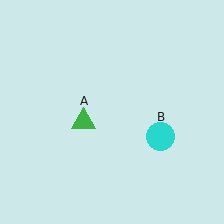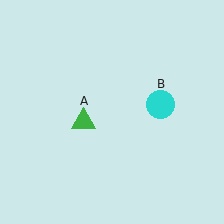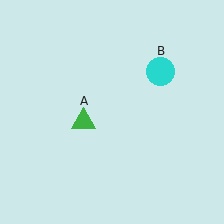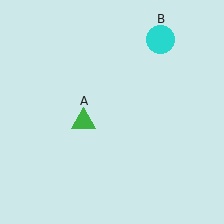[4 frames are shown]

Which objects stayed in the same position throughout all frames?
Green triangle (object A) remained stationary.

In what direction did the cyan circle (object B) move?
The cyan circle (object B) moved up.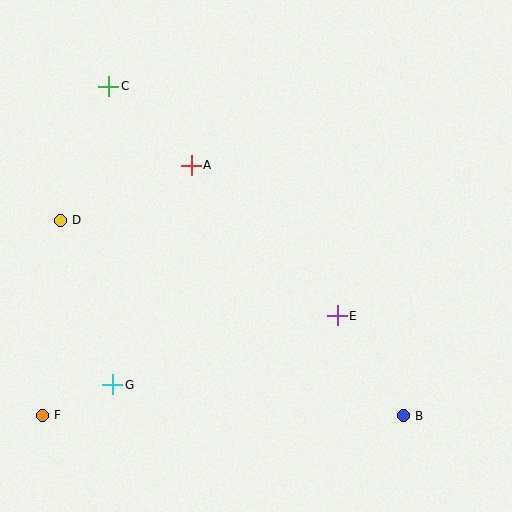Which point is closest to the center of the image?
Point E at (337, 316) is closest to the center.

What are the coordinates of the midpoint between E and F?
The midpoint between E and F is at (190, 366).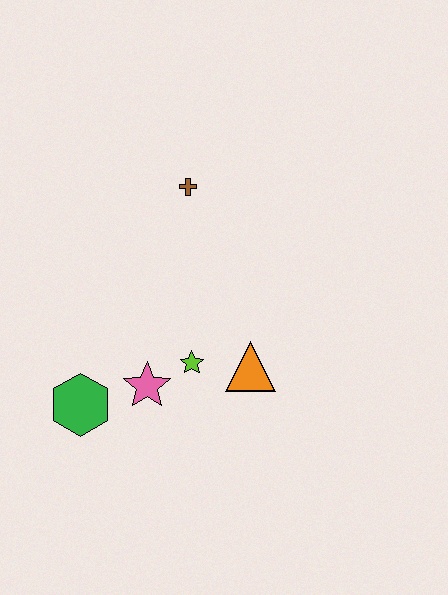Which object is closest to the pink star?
The lime star is closest to the pink star.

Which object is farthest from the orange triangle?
The brown cross is farthest from the orange triangle.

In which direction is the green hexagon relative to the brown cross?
The green hexagon is below the brown cross.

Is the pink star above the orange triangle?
No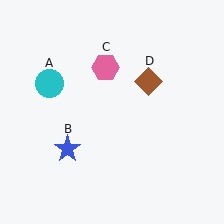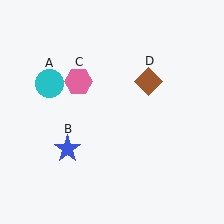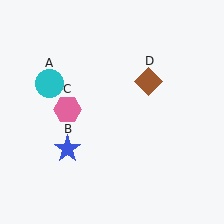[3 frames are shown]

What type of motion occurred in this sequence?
The pink hexagon (object C) rotated counterclockwise around the center of the scene.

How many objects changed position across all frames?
1 object changed position: pink hexagon (object C).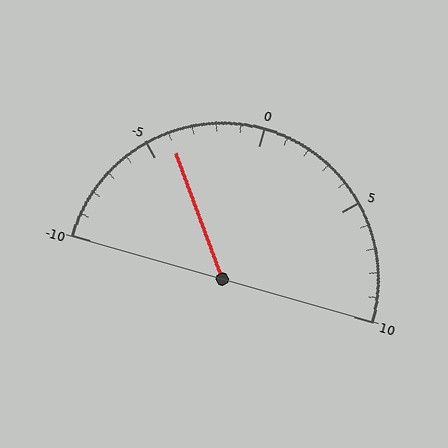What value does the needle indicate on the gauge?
The needle indicates approximately -4.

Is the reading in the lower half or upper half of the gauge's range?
The reading is in the lower half of the range (-10 to 10).